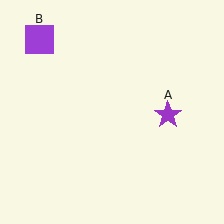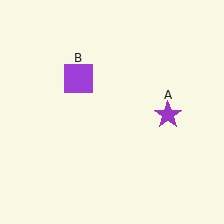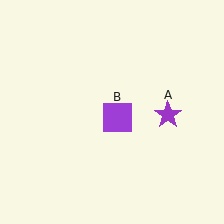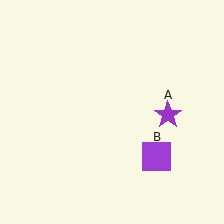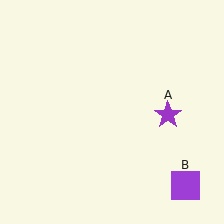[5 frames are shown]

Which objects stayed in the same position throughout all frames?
Purple star (object A) remained stationary.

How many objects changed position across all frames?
1 object changed position: purple square (object B).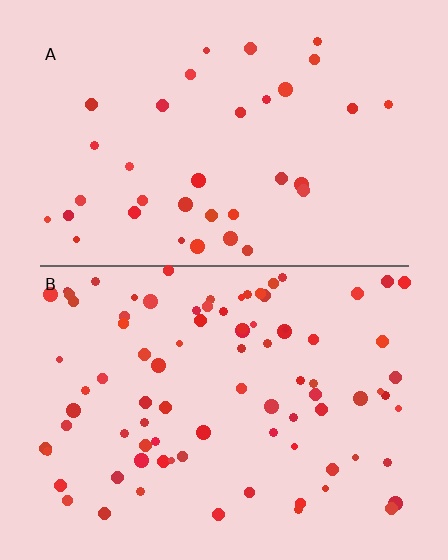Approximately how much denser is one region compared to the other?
Approximately 2.4× — region B over region A.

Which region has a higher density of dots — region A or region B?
B (the bottom).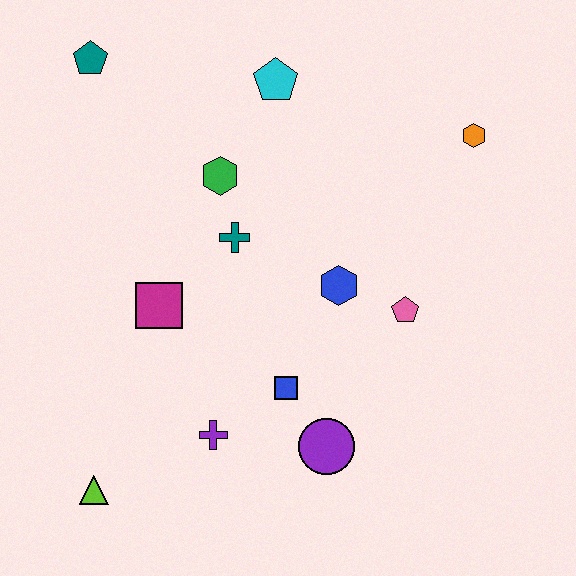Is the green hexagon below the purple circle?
No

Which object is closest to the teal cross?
The green hexagon is closest to the teal cross.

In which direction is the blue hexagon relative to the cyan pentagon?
The blue hexagon is below the cyan pentagon.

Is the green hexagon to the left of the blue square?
Yes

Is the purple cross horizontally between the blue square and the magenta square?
Yes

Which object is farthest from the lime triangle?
The orange hexagon is farthest from the lime triangle.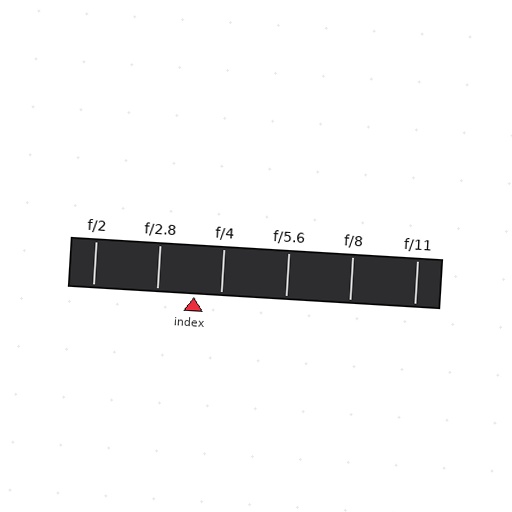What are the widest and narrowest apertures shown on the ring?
The widest aperture shown is f/2 and the narrowest is f/11.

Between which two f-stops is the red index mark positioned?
The index mark is between f/2.8 and f/4.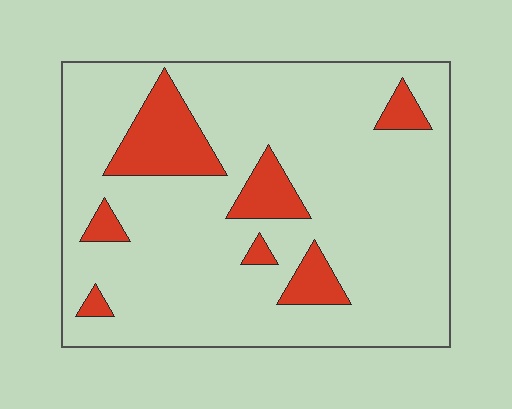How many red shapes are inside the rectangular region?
7.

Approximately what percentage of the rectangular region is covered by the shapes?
Approximately 15%.